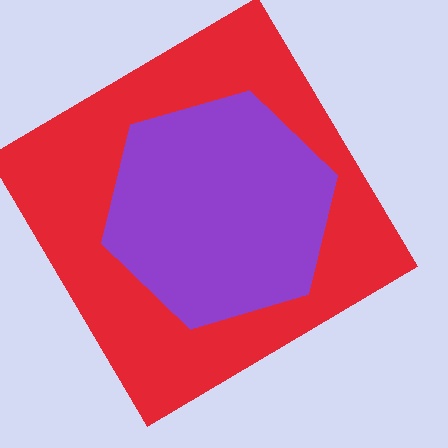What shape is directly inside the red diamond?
The purple hexagon.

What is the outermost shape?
The red diamond.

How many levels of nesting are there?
2.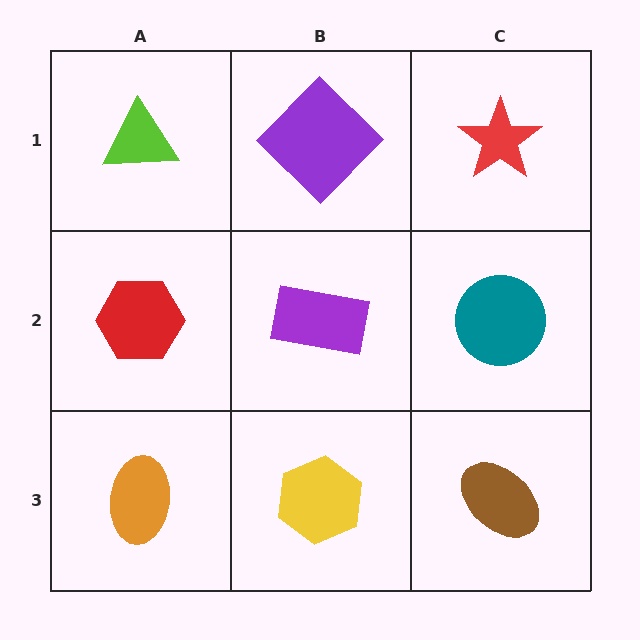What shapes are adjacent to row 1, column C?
A teal circle (row 2, column C), a purple diamond (row 1, column B).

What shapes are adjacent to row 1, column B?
A purple rectangle (row 2, column B), a lime triangle (row 1, column A), a red star (row 1, column C).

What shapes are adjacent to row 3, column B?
A purple rectangle (row 2, column B), an orange ellipse (row 3, column A), a brown ellipse (row 3, column C).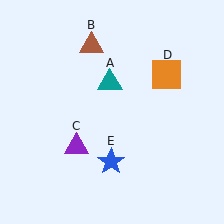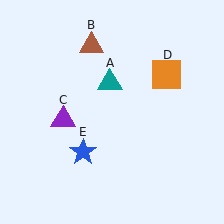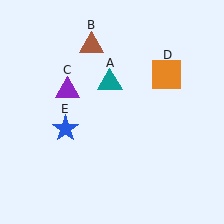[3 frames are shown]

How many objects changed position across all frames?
2 objects changed position: purple triangle (object C), blue star (object E).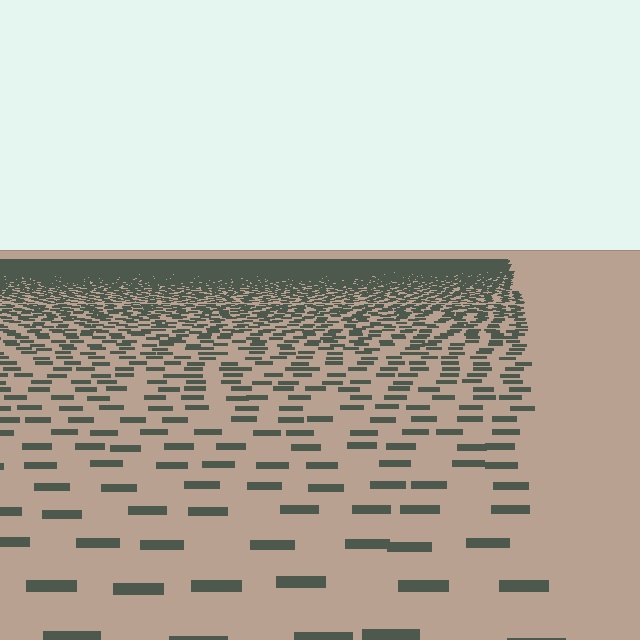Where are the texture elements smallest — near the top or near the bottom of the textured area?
Near the top.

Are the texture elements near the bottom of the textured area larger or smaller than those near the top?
Larger. Near the bottom, elements are closer to the viewer and appear at a bigger on-screen size.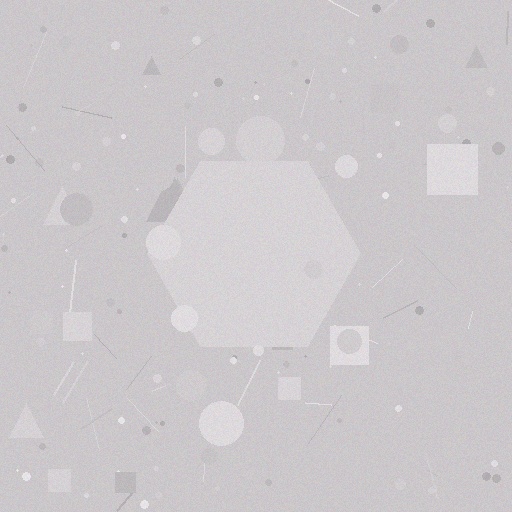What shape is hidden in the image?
A hexagon is hidden in the image.